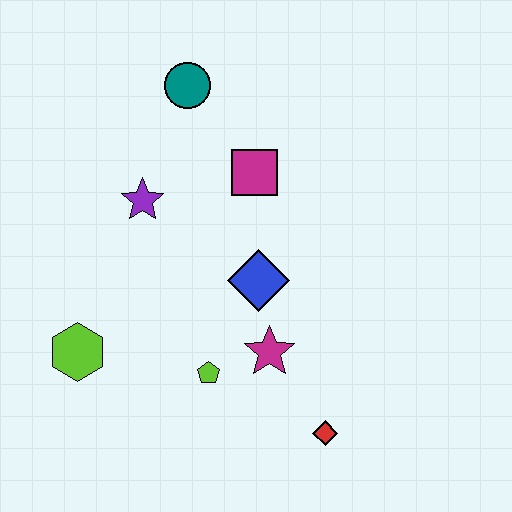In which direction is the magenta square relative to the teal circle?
The magenta square is below the teal circle.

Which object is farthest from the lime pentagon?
The teal circle is farthest from the lime pentagon.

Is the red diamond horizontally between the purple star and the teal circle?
No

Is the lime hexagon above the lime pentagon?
Yes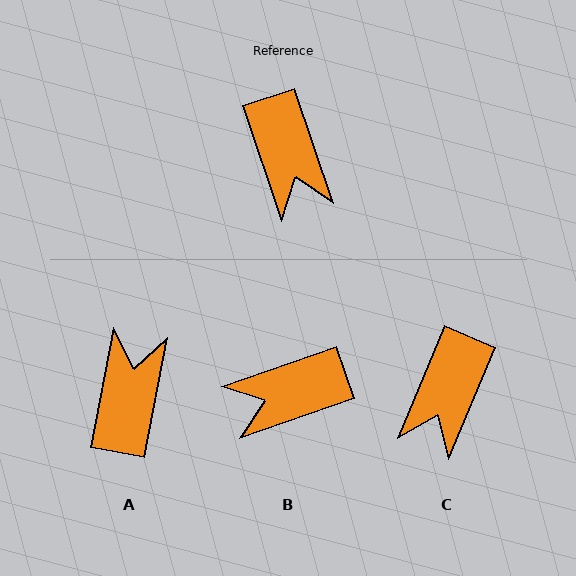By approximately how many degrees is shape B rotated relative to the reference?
Approximately 90 degrees clockwise.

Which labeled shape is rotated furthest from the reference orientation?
A, about 150 degrees away.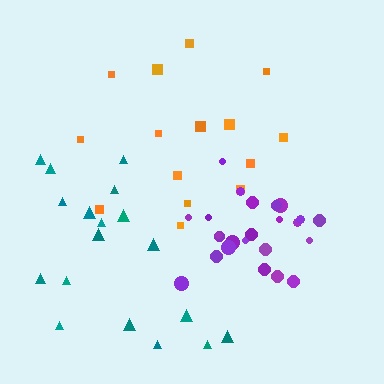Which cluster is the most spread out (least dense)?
Orange.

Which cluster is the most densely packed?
Purple.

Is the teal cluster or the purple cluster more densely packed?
Purple.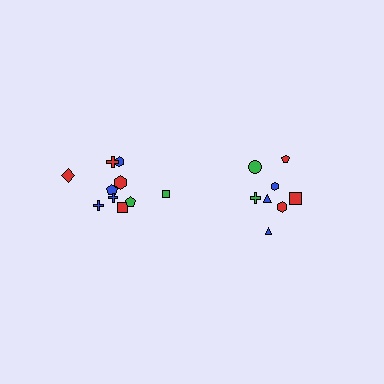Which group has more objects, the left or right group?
The left group.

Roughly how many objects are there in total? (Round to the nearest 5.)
Roughly 20 objects in total.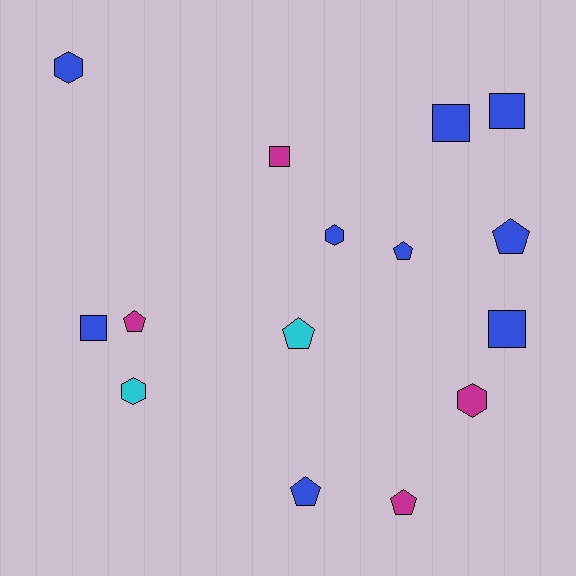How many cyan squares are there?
There are no cyan squares.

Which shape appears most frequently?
Pentagon, with 6 objects.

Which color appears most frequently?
Blue, with 9 objects.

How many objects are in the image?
There are 15 objects.